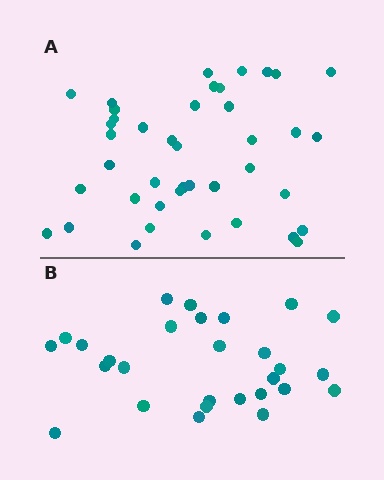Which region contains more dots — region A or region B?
Region A (the top region) has more dots.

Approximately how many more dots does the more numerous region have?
Region A has approximately 15 more dots than region B.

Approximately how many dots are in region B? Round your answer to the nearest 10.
About 30 dots. (The exact count is 28, which rounds to 30.)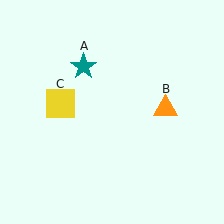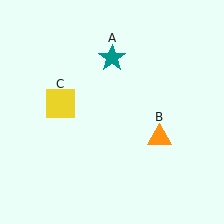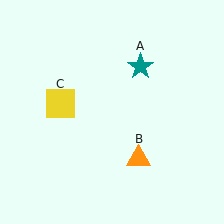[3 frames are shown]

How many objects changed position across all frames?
2 objects changed position: teal star (object A), orange triangle (object B).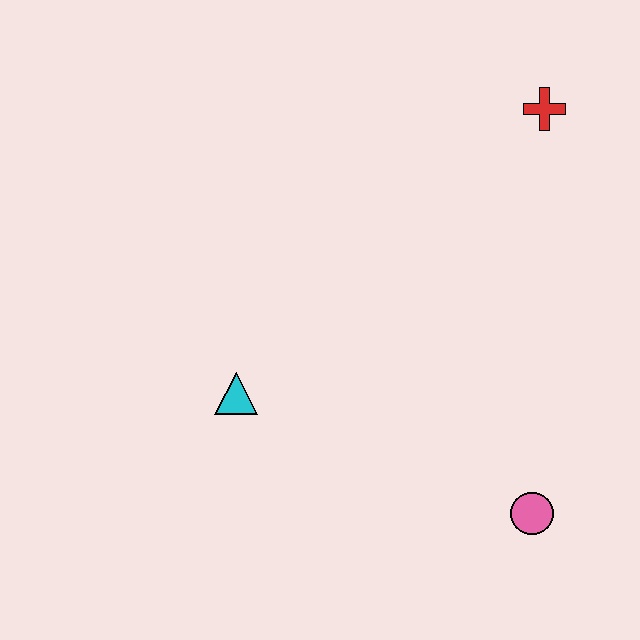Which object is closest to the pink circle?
The cyan triangle is closest to the pink circle.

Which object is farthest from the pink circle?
The red cross is farthest from the pink circle.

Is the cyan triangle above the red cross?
No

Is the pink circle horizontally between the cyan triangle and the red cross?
Yes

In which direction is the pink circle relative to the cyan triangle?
The pink circle is to the right of the cyan triangle.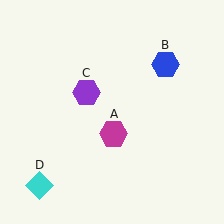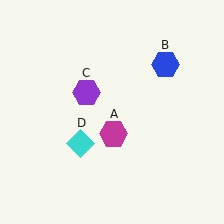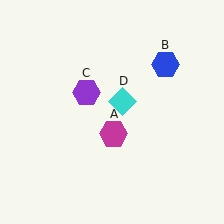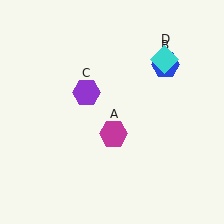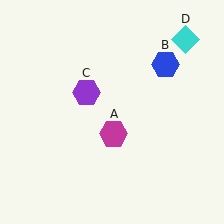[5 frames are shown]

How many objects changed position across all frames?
1 object changed position: cyan diamond (object D).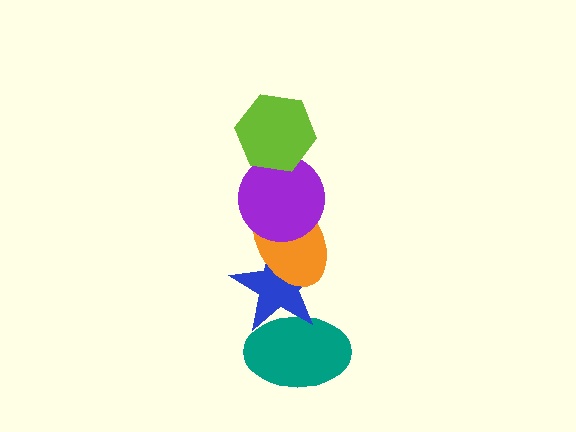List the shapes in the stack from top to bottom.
From top to bottom: the lime hexagon, the purple circle, the orange ellipse, the blue star, the teal ellipse.